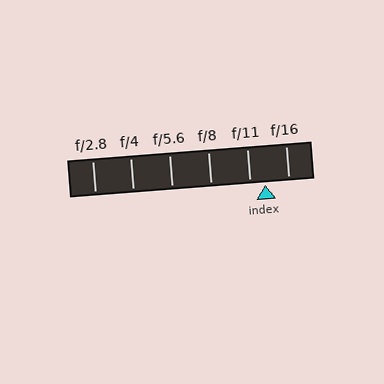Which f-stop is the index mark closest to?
The index mark is closest to f/11.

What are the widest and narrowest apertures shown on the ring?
The widest aperture shown is f/2.8 and the narrowest is f/16.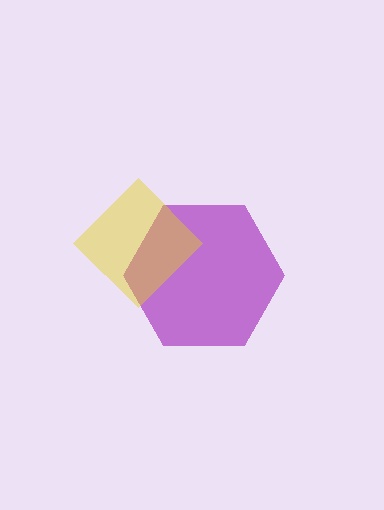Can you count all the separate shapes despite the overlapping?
Yes, there are 2 separate shapes.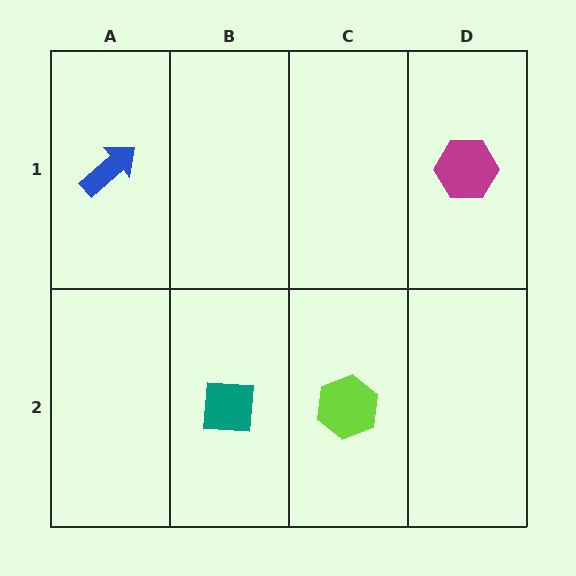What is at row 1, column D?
A magenta hexagon.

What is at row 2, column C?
A lime hexagon.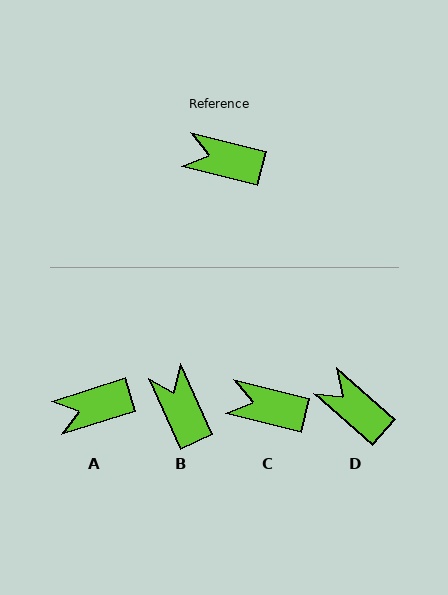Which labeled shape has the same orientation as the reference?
C.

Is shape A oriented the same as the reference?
No, it is off by about 32 degrees.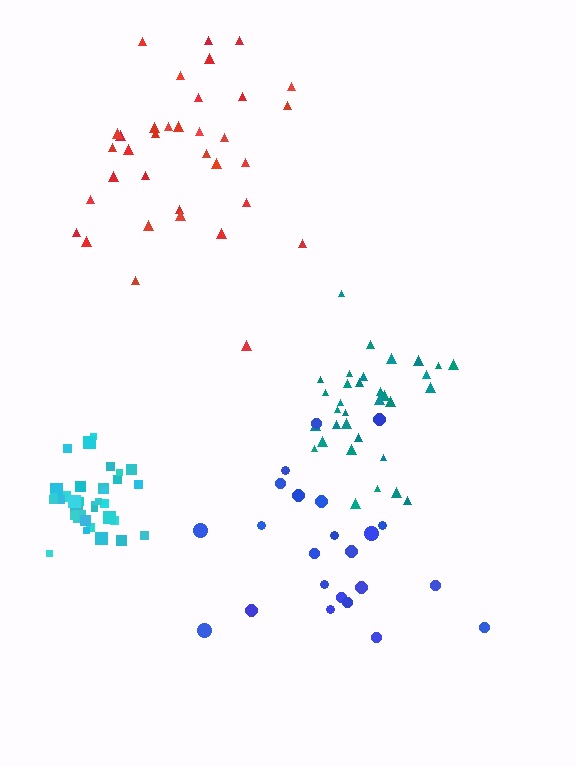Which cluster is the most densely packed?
Cyan.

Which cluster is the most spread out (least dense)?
Blue.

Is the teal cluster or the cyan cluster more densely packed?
Cyan.